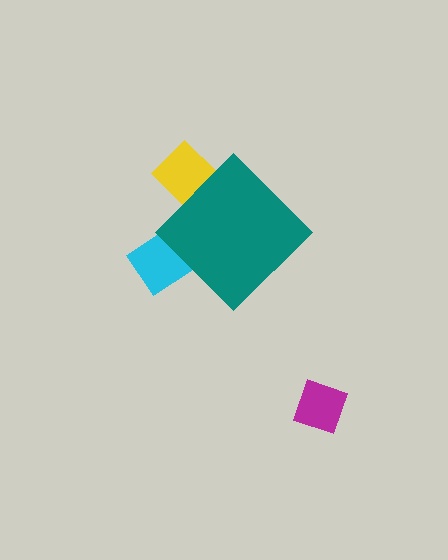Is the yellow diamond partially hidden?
Yes, the yellow diamond is partially hidden behind the teal diamond.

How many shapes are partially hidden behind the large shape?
2 shapes are partially hidden.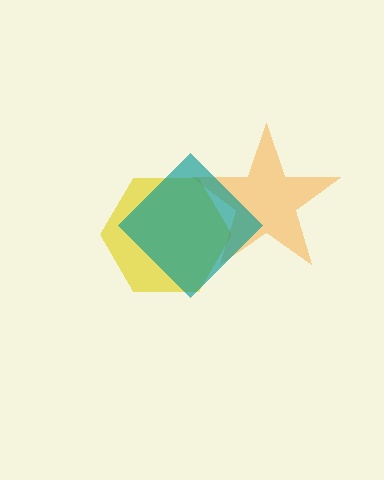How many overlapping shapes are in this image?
There are 3 overlapping shapes in the image.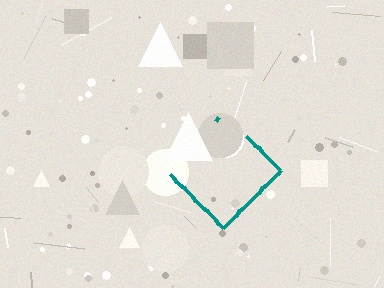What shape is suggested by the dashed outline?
The dashed outline suggests a diamond.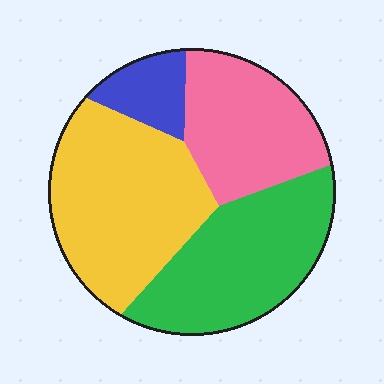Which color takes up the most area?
Yellow, at roughly 35%.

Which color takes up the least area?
Blue, at roughly 10%.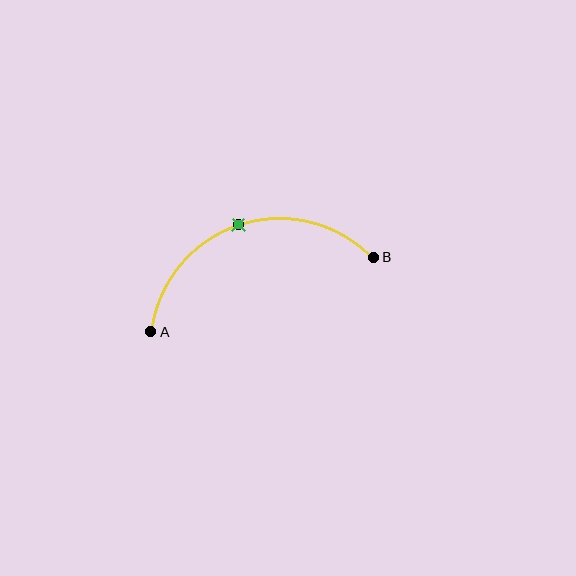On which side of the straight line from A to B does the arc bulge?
The arc bulges above the straight line connecting A and B.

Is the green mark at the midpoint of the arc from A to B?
Yes. The green mark lies on the arc at equal arc-length from both A and B — it is the arc midpoint.